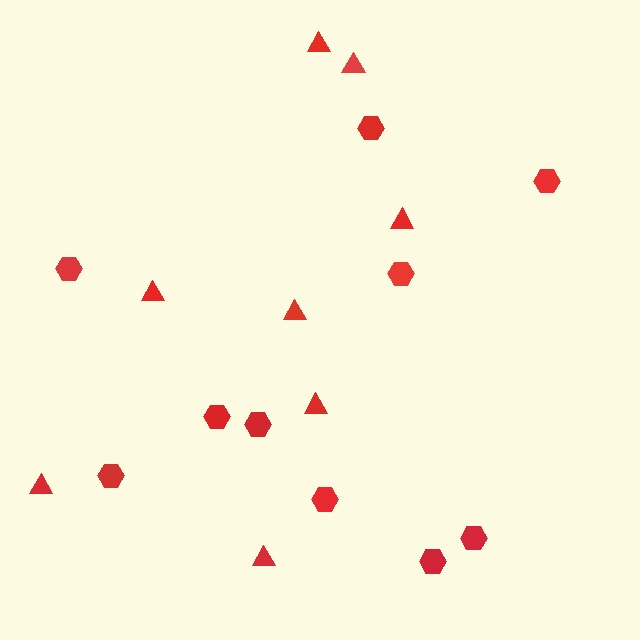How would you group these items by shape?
There are 2 groups: one group of hexagons (10) and one group of triangles (8).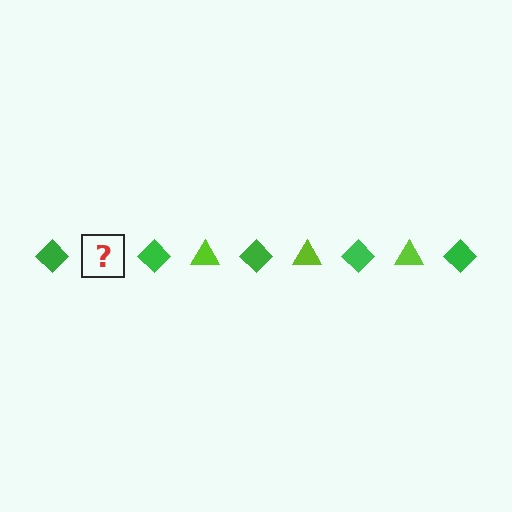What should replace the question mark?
The question mark should be replaced with a lime triangle.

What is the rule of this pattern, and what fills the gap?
The rule is that the pattern alternates between green diamond and lime triangle. The gap should be filled with a lime triangle.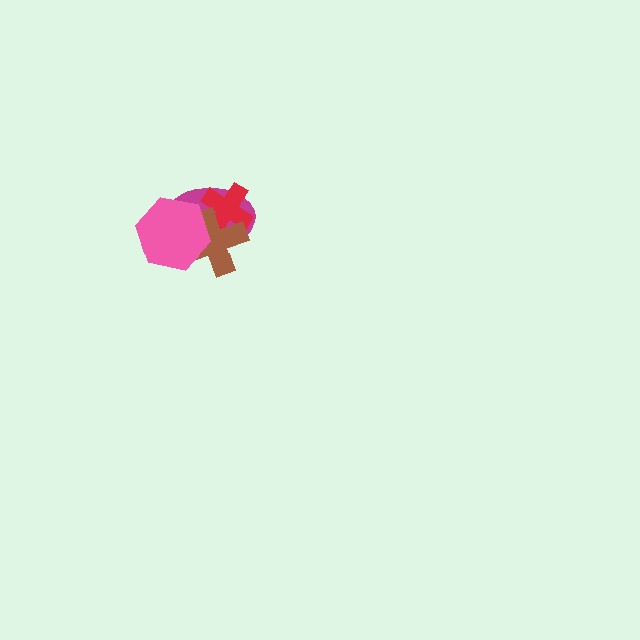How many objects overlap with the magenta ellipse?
3 objects overlap with the magenta ellipse.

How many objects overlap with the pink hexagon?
2 objects overlap with the pink hexagon.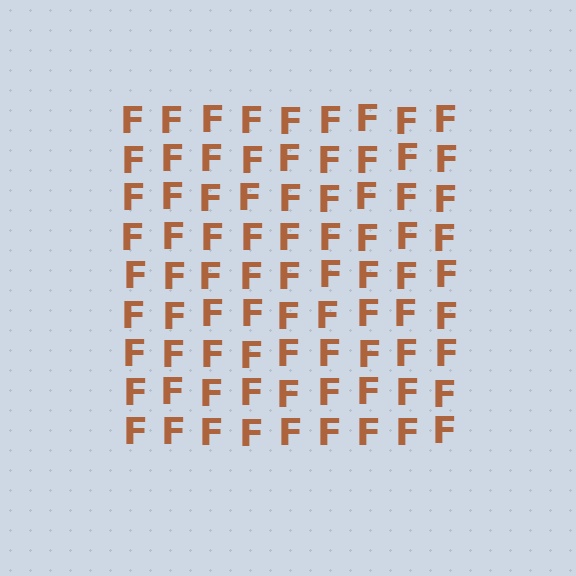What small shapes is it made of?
It is made of small letter F's.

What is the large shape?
The large shape is a square.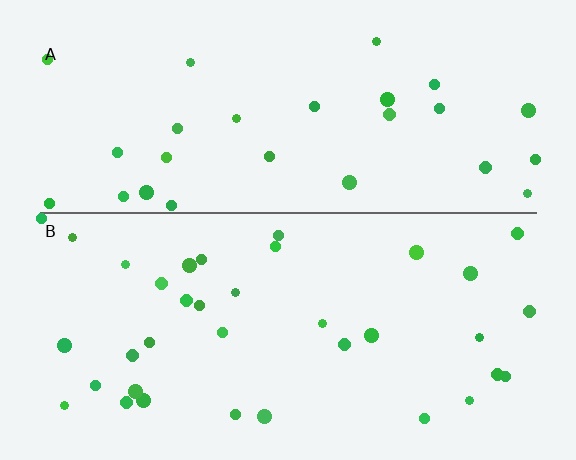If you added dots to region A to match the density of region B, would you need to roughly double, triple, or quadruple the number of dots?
Approximately double.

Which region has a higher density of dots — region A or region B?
B (the bottom).